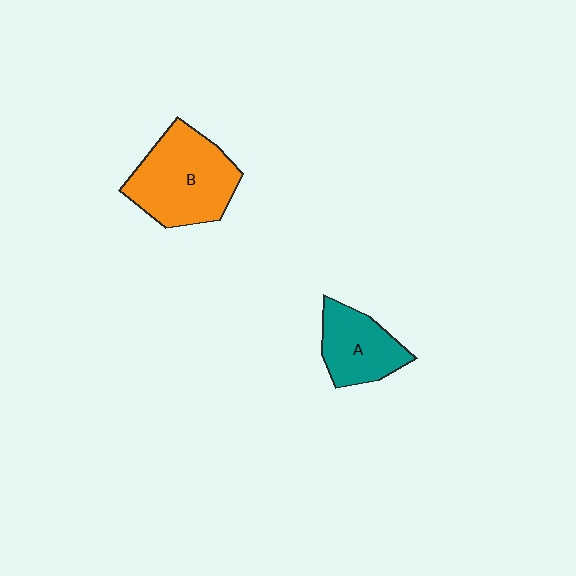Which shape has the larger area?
Shape B (orange).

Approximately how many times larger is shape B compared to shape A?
Approximately 1.6 times.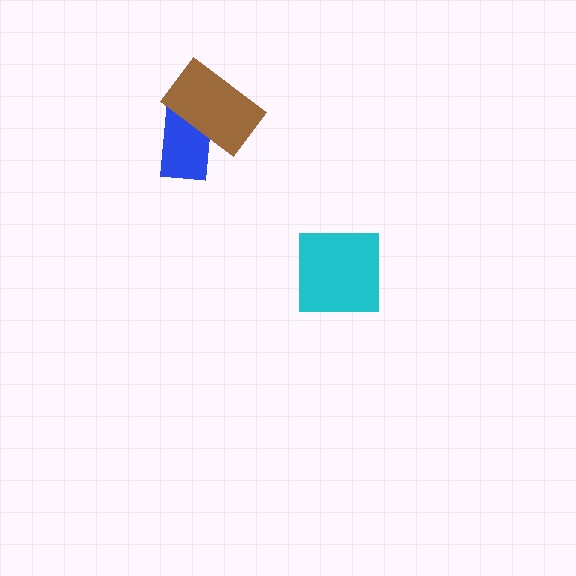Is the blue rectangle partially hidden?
Yes, it is partially covered by another shape.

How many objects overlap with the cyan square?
0 objects overlap with the cyan square.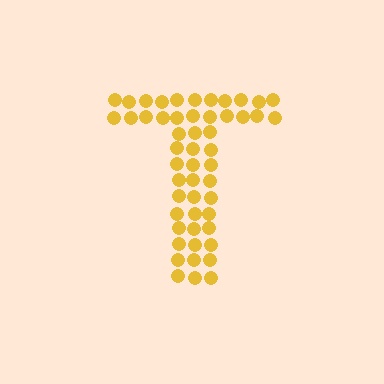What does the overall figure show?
The overall figure shows the letter T.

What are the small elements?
The small elements are circles.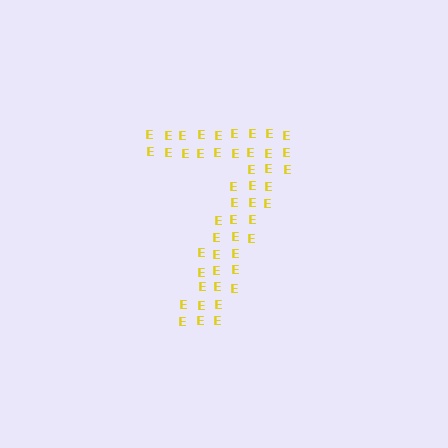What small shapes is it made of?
It is made of small letter E's.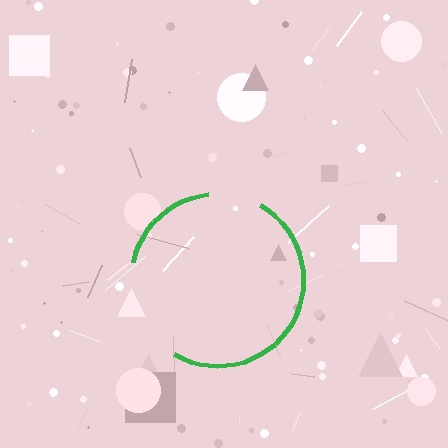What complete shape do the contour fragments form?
The contour fragments form a circle.